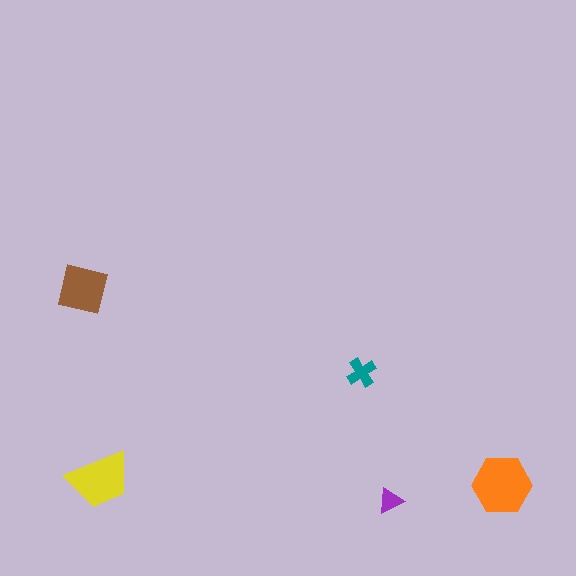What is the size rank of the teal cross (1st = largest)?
4th.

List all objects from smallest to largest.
The purple triangle, the teal cross, the brown square, the yellow trapezoid, the orange hexagon.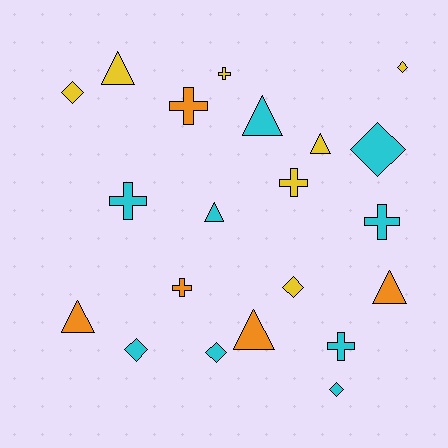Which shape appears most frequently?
Triangle, with 7 objects.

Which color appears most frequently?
Cyan, with 9 objects.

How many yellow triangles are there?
There are 2 yellow triangles.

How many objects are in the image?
There are 21 objects.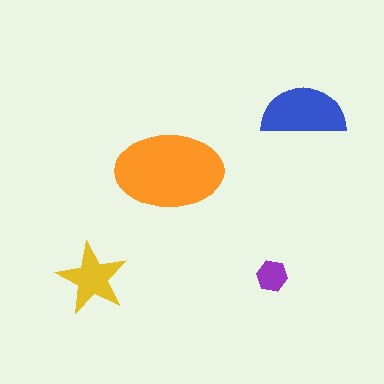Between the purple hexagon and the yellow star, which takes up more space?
The yellow star.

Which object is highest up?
The blue semicircle is topmost.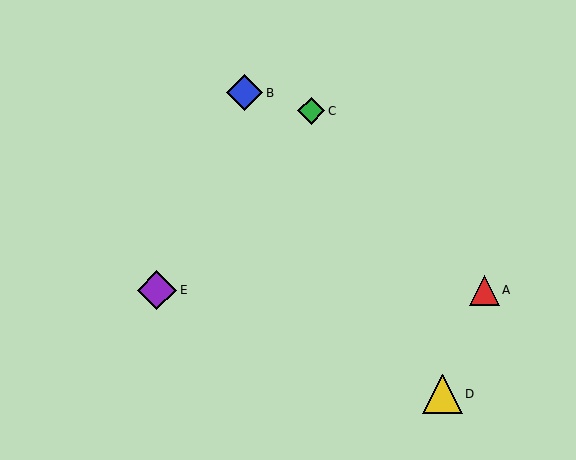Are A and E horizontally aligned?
Yes, both are at y≈290.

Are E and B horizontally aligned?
No, E is at y≈290 and B is at y≈93.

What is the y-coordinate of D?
Object D is at y≈394.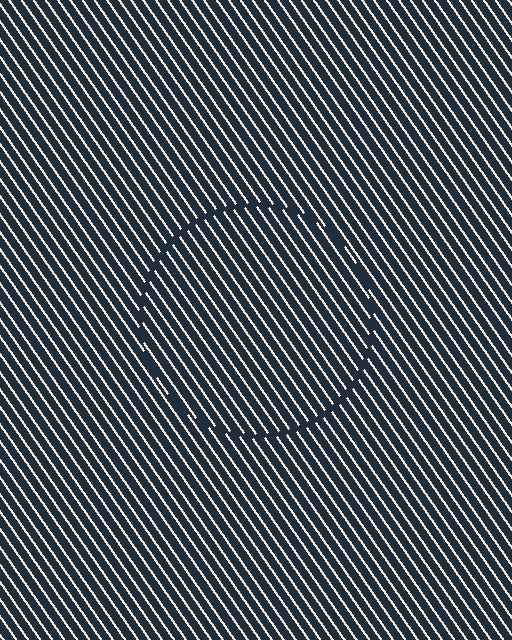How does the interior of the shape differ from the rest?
The interior of the shape contains the same grating, shifted by half a period — the contour is defined by the phase discontinuity where line-ends from the inner and outer gratings abut.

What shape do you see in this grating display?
An illusory circle. The interior of the shape contains the same grating, shifted by half a period — the contour is defined by the phase discontinuity where line-ends from the inner and outer gratings abut.